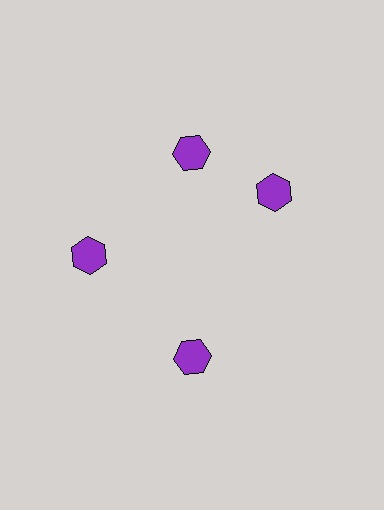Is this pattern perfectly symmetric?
No. The 4 purple hexagons are arranged in a ring, but one element near the 3 o'clock position is rotated out of alignment along the ring, breaking the 4-fold rotational symmetry.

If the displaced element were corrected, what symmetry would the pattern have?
It would have 4-fold rotational symmetry — the pattern would map onto itself every 90 degrees.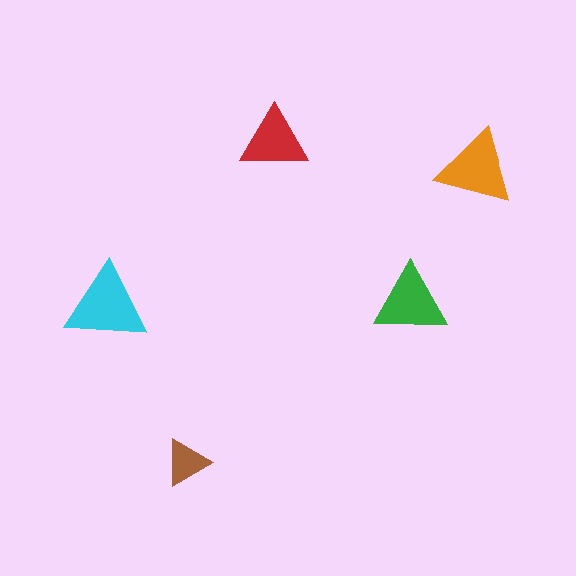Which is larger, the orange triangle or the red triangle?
The orange one.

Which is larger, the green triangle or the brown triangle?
The green one.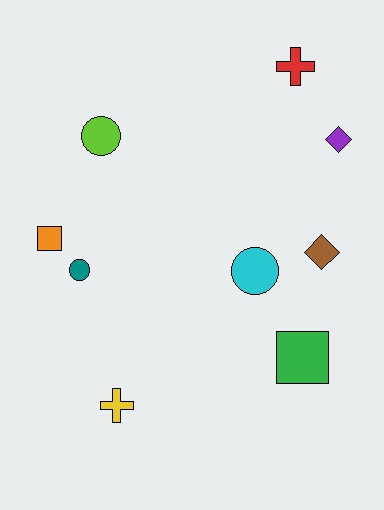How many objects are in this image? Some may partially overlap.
There are 9 objects.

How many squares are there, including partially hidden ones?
There are 2 squares.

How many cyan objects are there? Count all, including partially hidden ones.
There is 1 cyan object.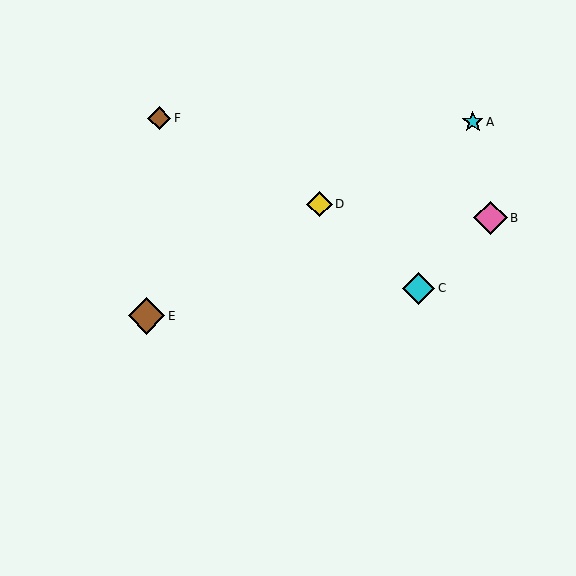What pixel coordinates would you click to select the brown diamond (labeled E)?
Click at (147, 316) to select the brown diamond E.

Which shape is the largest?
The brown diamond (labeled E) is the largest.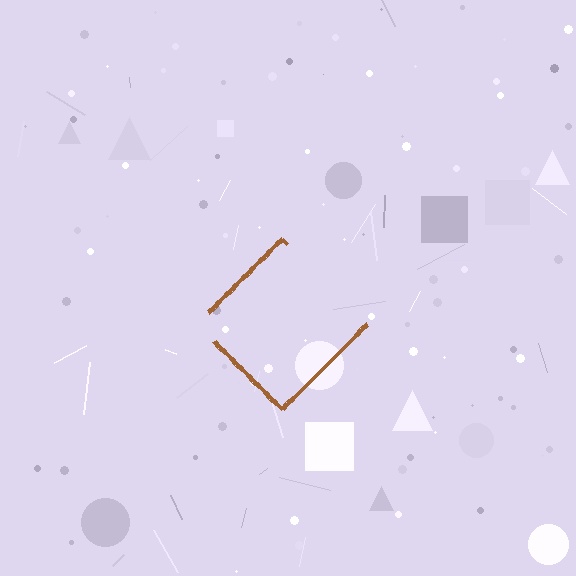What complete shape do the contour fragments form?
The contour fragments form a diamond.